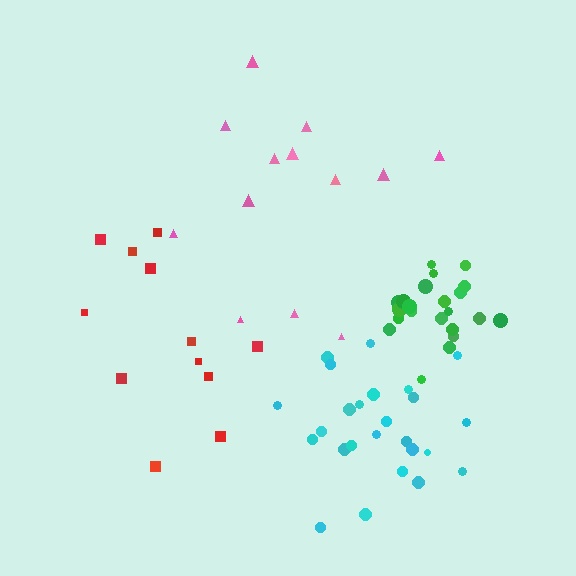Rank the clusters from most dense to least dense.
green, cyan, red, pink.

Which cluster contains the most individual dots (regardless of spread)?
Cyan (25).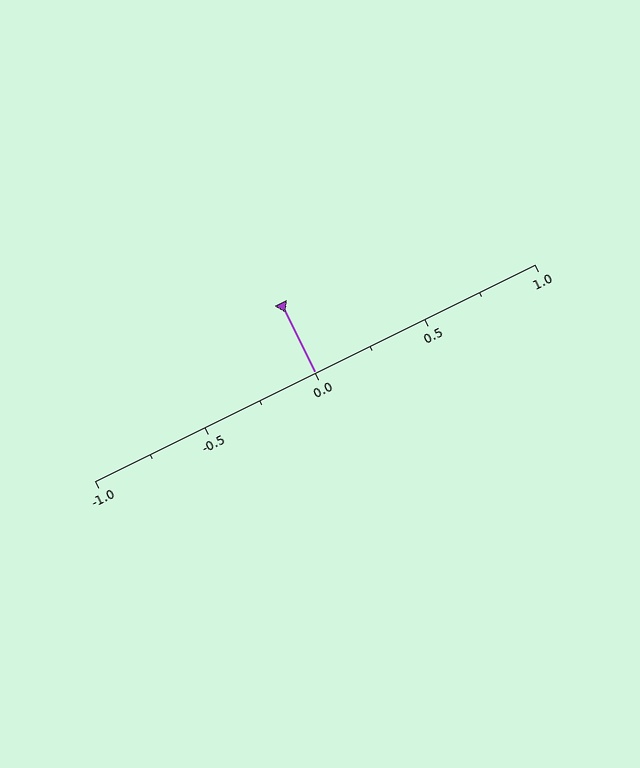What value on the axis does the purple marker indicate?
The marker indicates approximately 0.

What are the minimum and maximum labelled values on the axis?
The axis runs from -1.0 to 1.0.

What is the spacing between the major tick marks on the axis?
The major ticks are spaced 0.5 apart.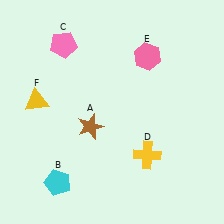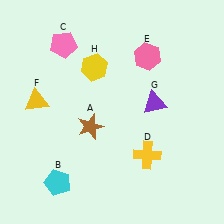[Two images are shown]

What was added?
A purple triangle (G), a yellow hexagon (H) were added in Image 2.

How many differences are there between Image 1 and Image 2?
There are 2 differences between the two images.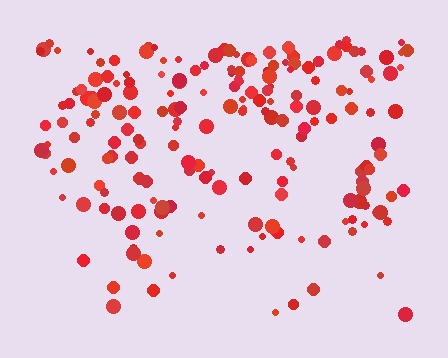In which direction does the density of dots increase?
From bottom to top, with the top side densest.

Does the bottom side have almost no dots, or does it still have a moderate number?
Still a moderate number, just noticeably fewer than the top.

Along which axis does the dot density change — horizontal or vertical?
Vertical.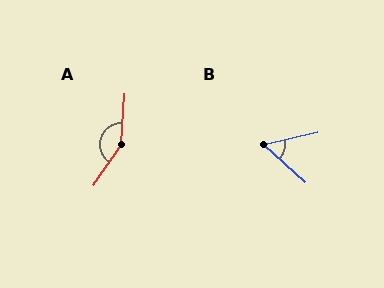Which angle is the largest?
A, at approximately 150 degrees.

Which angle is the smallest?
B, at approximately 55 degrees.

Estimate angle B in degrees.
Approximately 55 degrees.